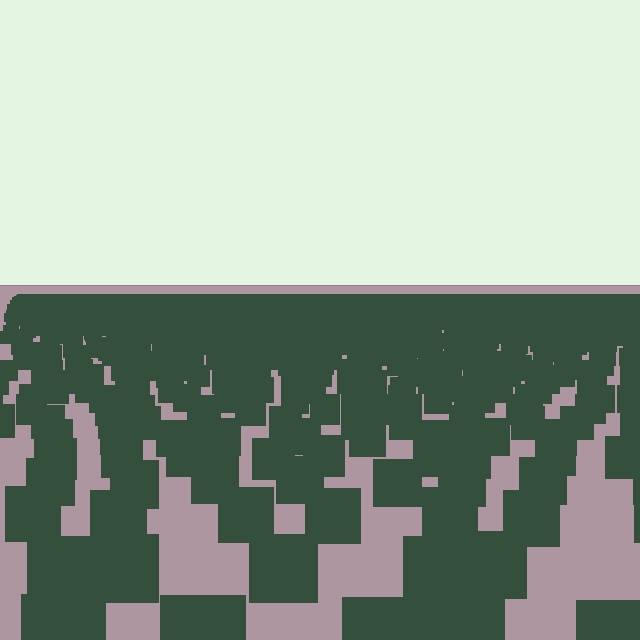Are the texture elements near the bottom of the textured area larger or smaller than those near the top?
Larger. Near the bottom, elements are closer to the viewer and appear at a bigger on-screen size.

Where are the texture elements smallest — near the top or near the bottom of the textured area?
Near the top.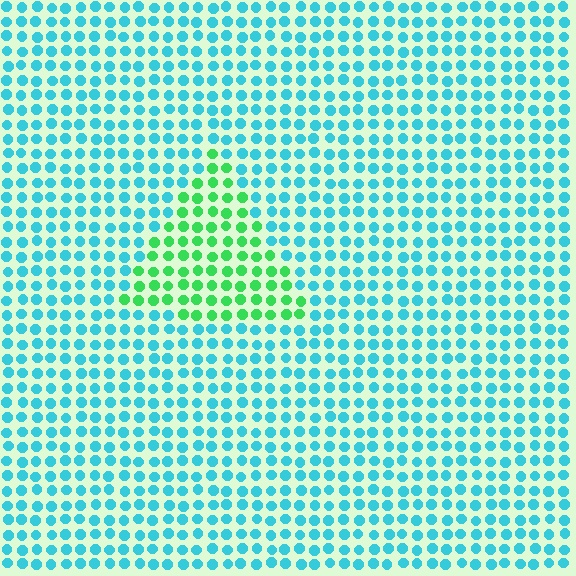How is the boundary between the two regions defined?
The boundary is defined purely by a slight shift in hue (about 54 degrees). Spacing, size, and orientation are identical on both sides.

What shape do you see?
I see a triangle.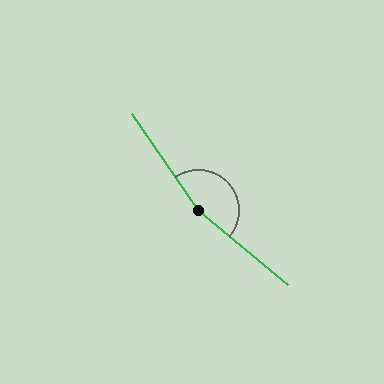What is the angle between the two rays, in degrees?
Approximately 165 degrees.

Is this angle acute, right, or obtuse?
It is obtuse.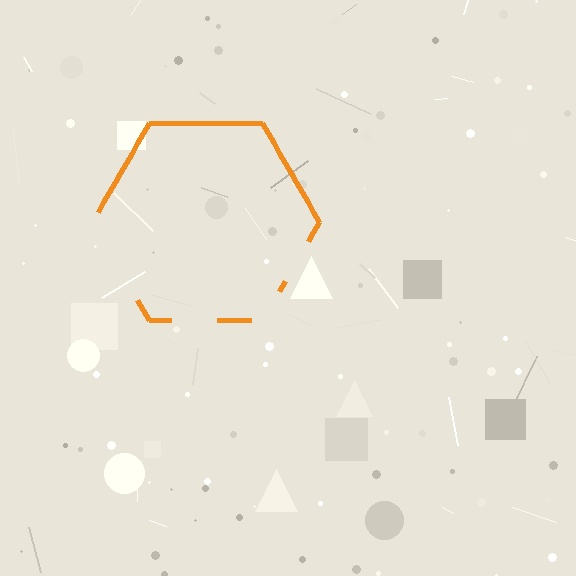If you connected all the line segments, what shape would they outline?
They would outline a hexagon.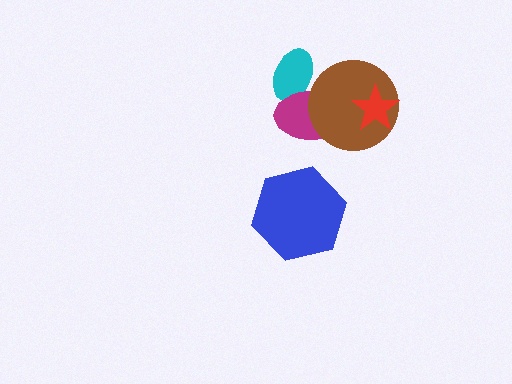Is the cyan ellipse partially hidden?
Yes, it is partially covered by another shape.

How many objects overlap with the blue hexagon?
0 objects overlap with the blue hexagon.